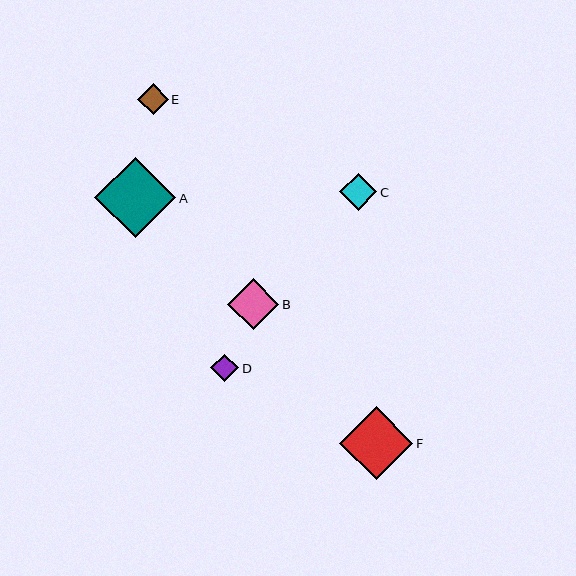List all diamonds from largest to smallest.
From largest to smallest: A, F, B, C, E, D.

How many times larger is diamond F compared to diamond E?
Diamond F is approximately 2.4 times the size of diamond E.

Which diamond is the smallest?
Diamond D is the smallest with a size of approximately 28 pixels.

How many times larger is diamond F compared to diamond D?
Diamond F is approximately 2.6 times the size of diamond D.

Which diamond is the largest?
Diamond A is the largest with a size of approximately 81 pixels.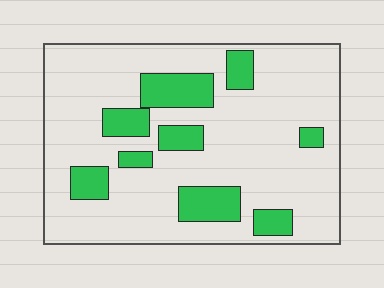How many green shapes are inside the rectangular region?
9.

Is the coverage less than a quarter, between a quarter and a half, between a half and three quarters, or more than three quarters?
Less than a quarter.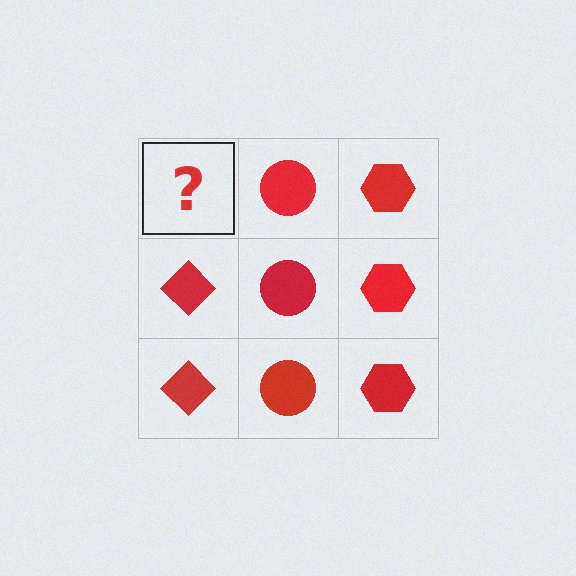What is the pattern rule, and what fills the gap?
The rule is that each column has a consistent shape. The gap should be filled with a red diamond.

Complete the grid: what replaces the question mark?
The question mark should be replaced with a red diamond.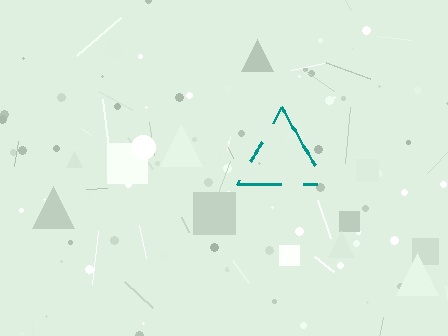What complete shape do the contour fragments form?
The contour fragments form a triangle.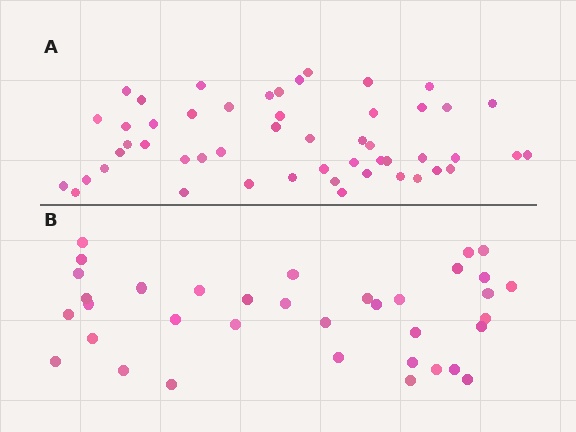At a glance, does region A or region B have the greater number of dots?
Region A (the top region) has more dots.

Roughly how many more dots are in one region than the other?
Region A has approximately 15 more dots than region B.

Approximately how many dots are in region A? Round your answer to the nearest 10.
About 50 dots. (The exact count is 51, which rounds to 50.)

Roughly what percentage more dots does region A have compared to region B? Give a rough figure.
About 40% more.